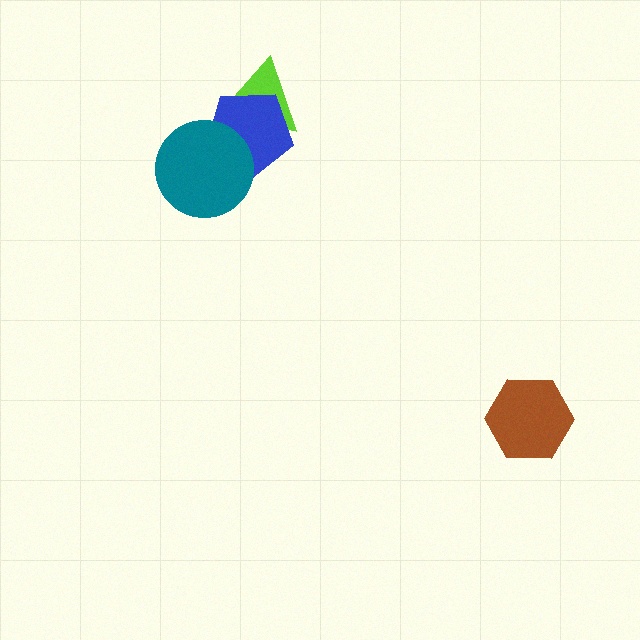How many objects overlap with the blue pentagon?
2 objects overlap with the blue pentagon.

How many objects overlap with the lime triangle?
1 object overlaps with the lime triangle.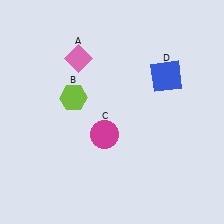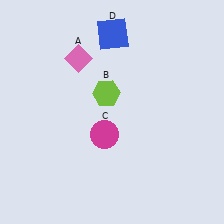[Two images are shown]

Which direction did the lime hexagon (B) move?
The lime hexagon (B) moved right.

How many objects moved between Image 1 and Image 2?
2 objects moved between the two images.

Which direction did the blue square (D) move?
The blue square (D) moved left.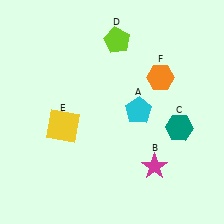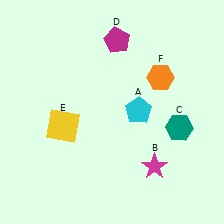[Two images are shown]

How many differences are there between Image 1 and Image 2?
There is 1 difference between the two images.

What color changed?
The pentagon (D) changed from lime in Image 1 to magenta in Image 2.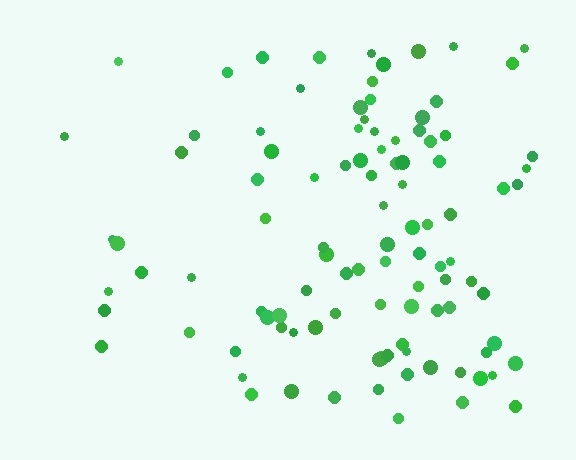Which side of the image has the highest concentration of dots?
The right.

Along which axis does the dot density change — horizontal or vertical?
Horizontal.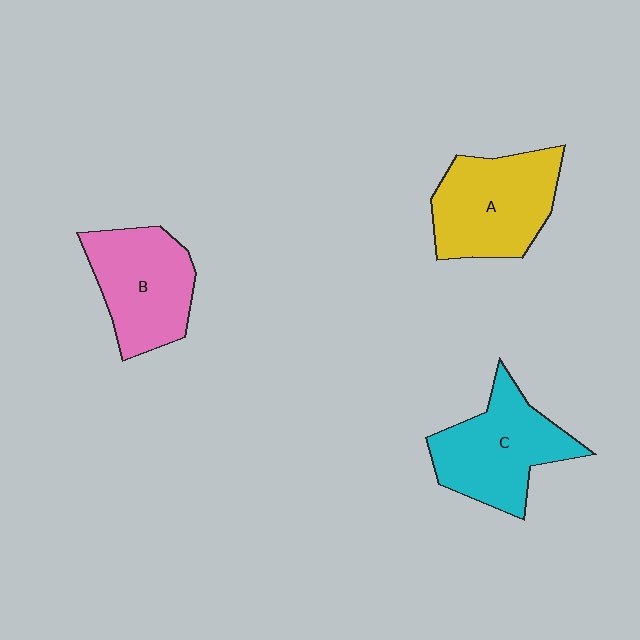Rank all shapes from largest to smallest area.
From largest to smallest: A (yellow), C (cyan), B (pink).